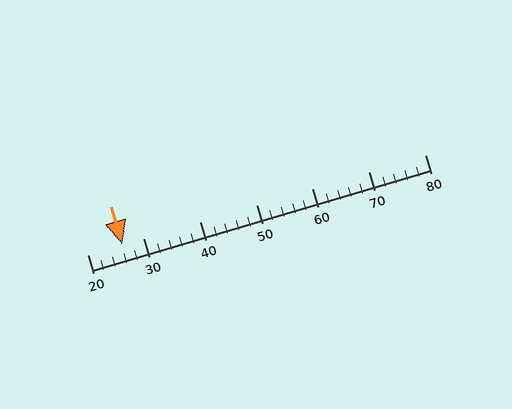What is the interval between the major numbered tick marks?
The major tick marks are spaced 10 units apart.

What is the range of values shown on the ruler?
The ruler shows values from 20 to 80.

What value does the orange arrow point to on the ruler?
The orange arrow points to approximately 26.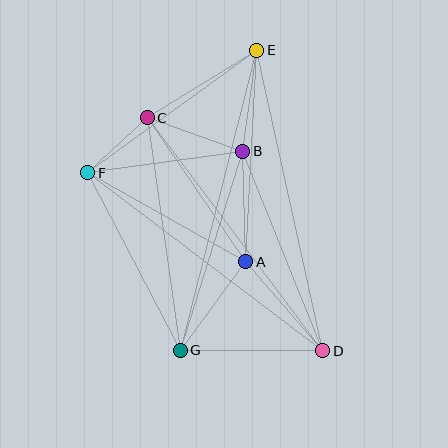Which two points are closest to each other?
Points C and F are closest to each other.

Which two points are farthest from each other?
Points E and G are farthest from each other.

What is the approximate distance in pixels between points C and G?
The distance between C and G is approximately 235 pixels.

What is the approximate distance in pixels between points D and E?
The distance between D and E is approximately 308 pixels.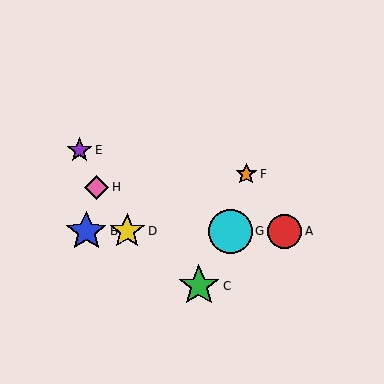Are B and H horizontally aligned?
No, B is at y≈231 and H is at y≈187.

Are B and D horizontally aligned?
Yes, both are at y≈231.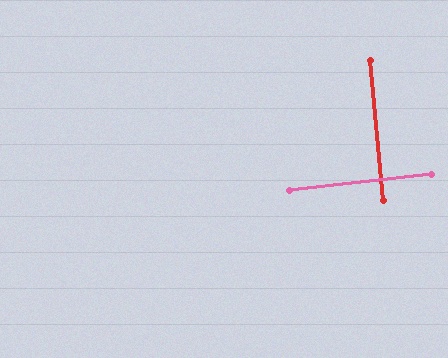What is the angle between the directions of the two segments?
Approximately 89 degrees.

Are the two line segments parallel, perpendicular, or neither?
Perpendicular — they meet at approximately 89°.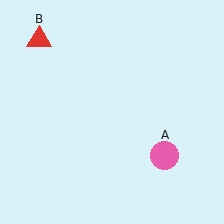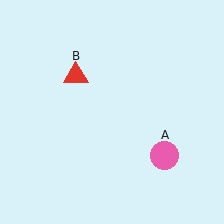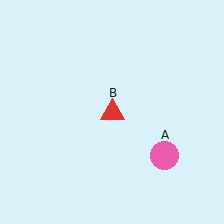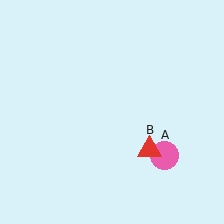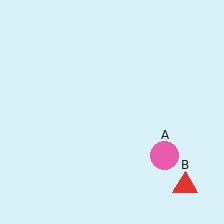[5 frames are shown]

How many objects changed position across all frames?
1 object changed position: red triangle (object B).